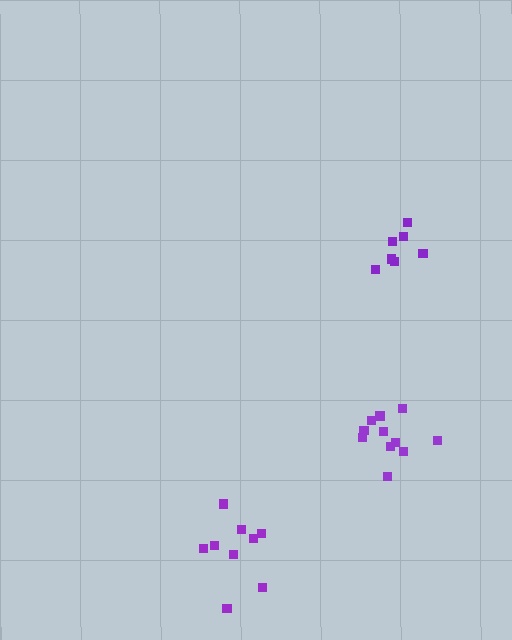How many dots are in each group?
Group 1: 7 dots, Group 2: 9 dots, Group 3: 11 dots (27 total).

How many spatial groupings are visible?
There are 3 spatial groupings.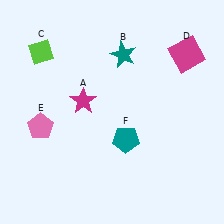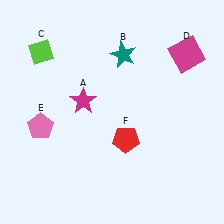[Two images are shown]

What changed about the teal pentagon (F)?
In Image 1, F is teal. In Image 2, it changed to red.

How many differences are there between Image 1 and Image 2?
There is 1 difference between the two images.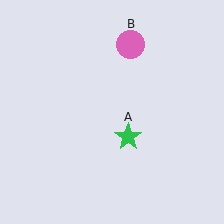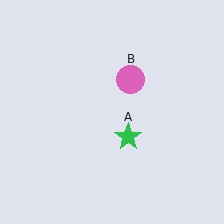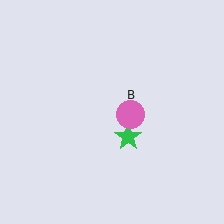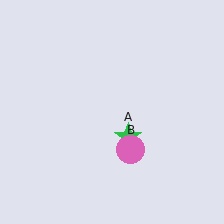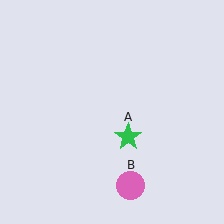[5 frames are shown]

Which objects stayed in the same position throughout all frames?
Green star (object A) remained stationary.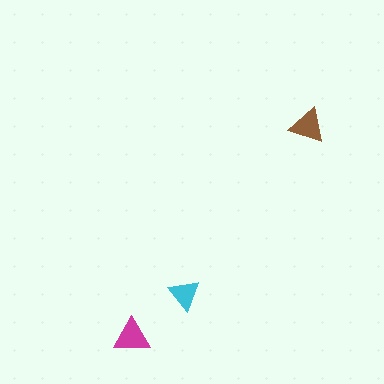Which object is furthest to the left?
The magenta triangle is leftmost.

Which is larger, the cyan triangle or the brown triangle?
The brown one.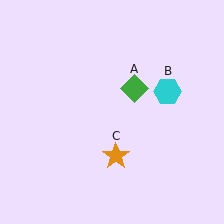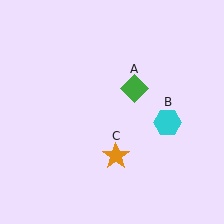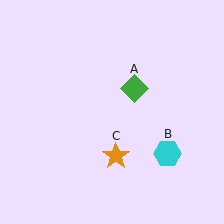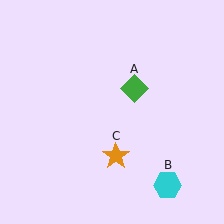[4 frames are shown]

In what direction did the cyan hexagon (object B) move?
The cyan hexagon (object B) moved down.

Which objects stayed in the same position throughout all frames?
Green diamond (object A) and orange star (object C) remained stationary.